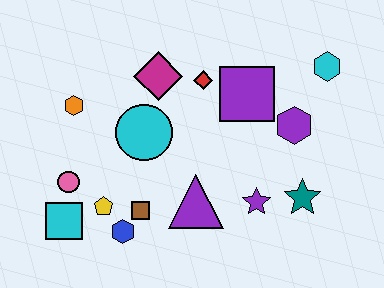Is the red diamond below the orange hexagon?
No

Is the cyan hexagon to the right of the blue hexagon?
Yes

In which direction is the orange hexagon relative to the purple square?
The orange hexagon is to the left of the purple square.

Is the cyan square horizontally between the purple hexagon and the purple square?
No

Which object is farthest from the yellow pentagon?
The cyan hexagon is farthest from the yellow pentagon.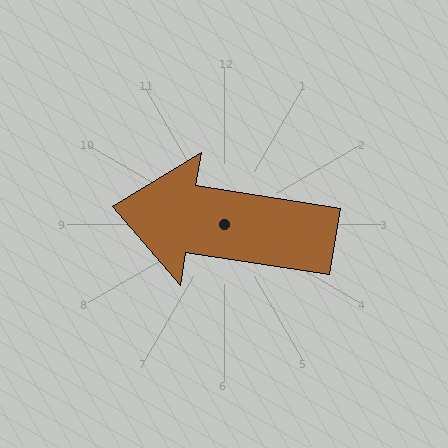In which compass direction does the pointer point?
West.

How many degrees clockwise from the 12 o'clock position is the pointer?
Approximately 279 degrees.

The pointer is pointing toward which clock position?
Roughly 9 o'clock.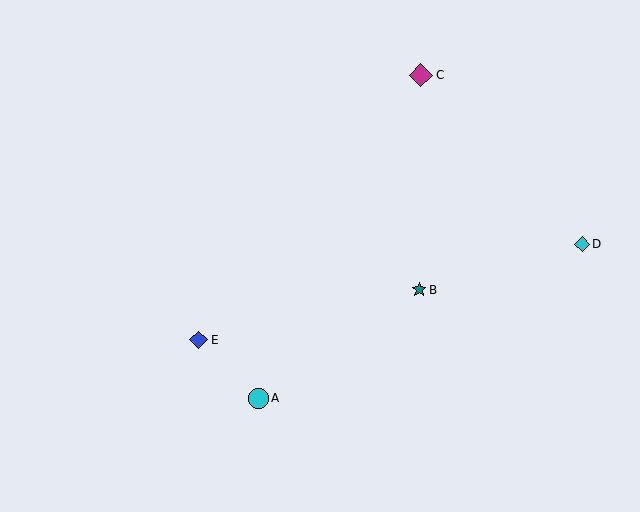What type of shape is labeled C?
Shape C is a magenta diamond.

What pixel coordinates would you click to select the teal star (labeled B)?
Click at (419, 290) to select the teal star B.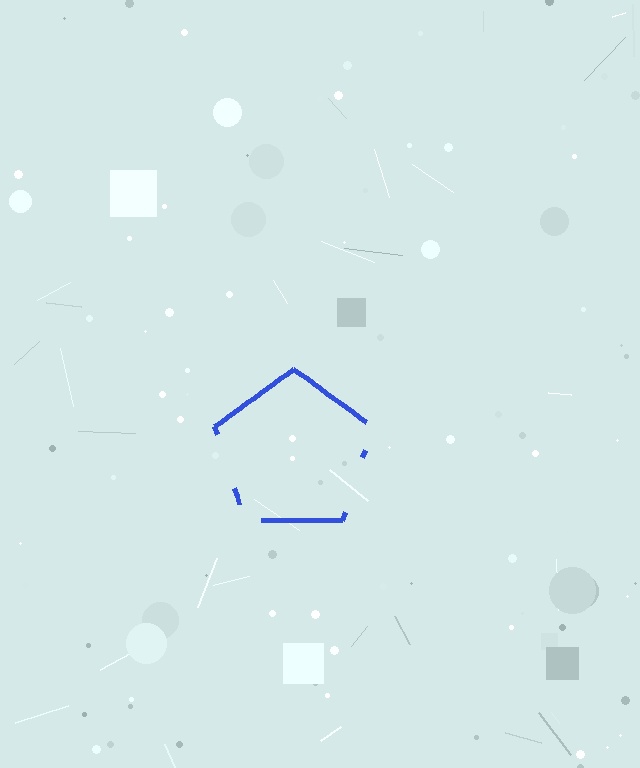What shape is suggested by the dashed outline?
The dashed outline suggests a pentagon.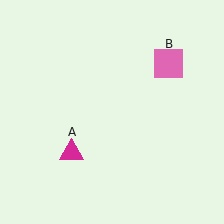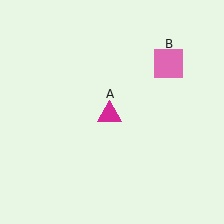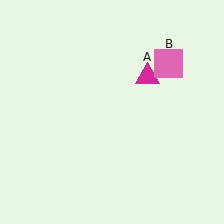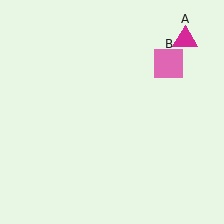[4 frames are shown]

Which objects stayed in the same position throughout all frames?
Pink square (object B) remained stationary.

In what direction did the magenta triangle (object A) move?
The magenta triangle (object A) moved up and to the right.